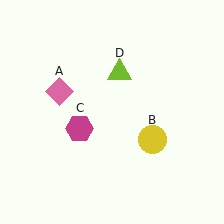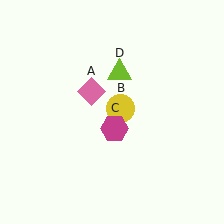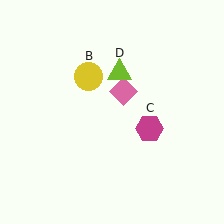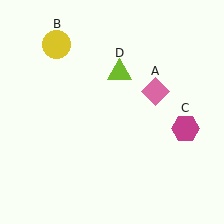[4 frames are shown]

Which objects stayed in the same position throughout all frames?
Lime triangle (object D) remained stationary.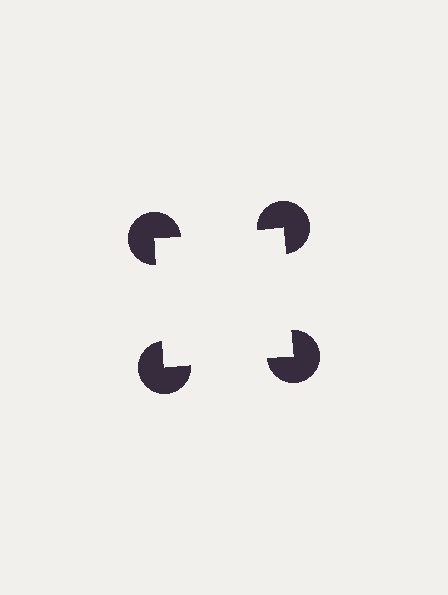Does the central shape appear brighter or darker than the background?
It typically appears slightly brighter than the background, even though no actual brightness change is drawn.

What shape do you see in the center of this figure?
An illusory square — its edges are inferred from the aligned wedge cuts in the pac-man discs, not physically drawn.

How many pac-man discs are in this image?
There are 4 — one at each vertex of the illusory square.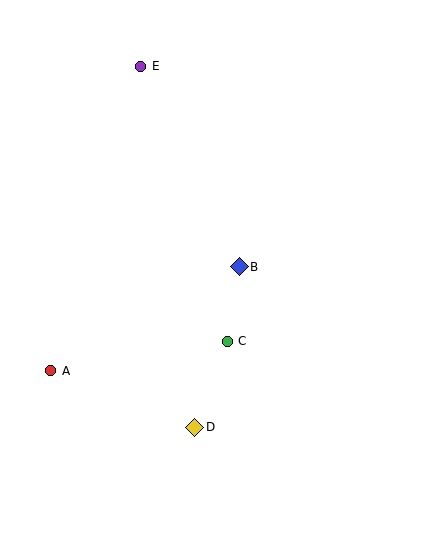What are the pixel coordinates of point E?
Point E is at (141, 66).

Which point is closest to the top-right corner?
Point E is closest to the top-right corner.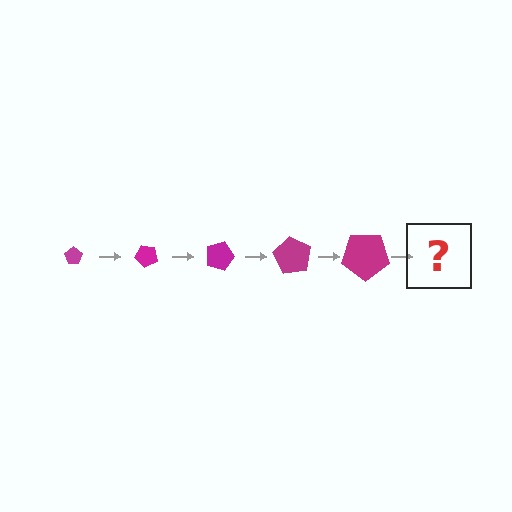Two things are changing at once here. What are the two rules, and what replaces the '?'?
The two rules are that the pentagon grows larger each step and it rotates 45 degrees each step. The '?' should be a pentagon, larger than the previous one and rotated 225 degrees from the start.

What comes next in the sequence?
The next element should be a pentagon, larger than the previous one and rotated 225 degrees from the start.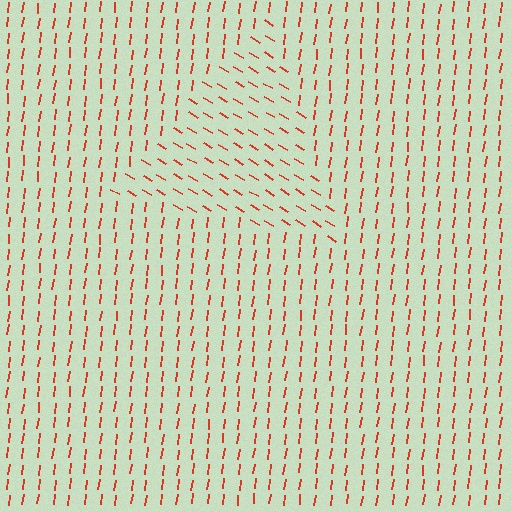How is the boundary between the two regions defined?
The boundary is defined purely by a change in line orientation (approximately 67 degrees difference). All lines are the same color and thickness.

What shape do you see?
I see a triangle.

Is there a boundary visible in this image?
Yes, there is a texture boundary formed by a change in line orientation.